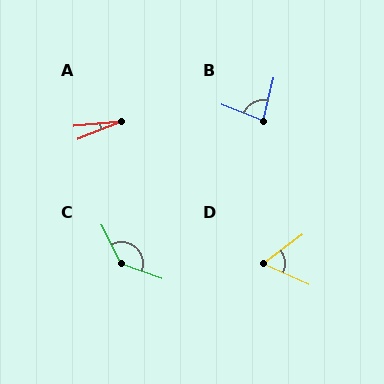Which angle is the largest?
C, at approximately 137 degrees.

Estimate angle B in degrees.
Approximately 83 degrees.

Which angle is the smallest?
A, at approximately 16 degrees.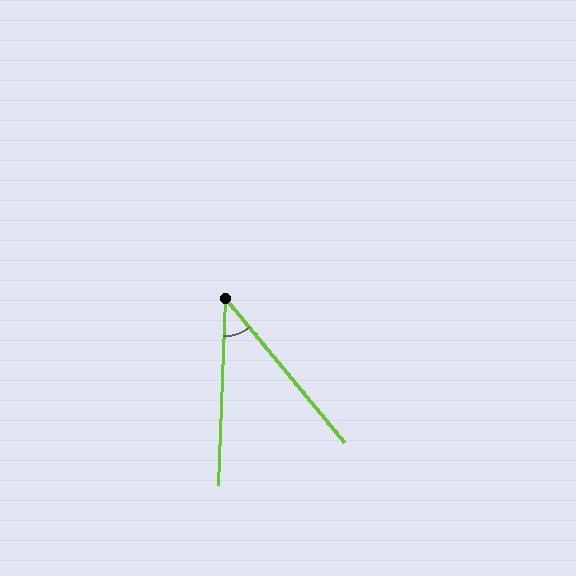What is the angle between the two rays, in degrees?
Approximately 42 degrees.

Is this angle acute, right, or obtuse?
It is acute.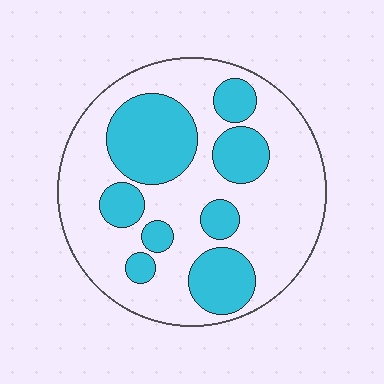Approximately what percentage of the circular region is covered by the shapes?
Approximately 35%.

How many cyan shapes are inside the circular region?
8.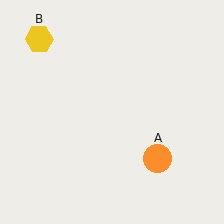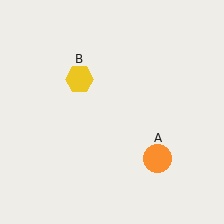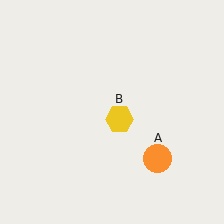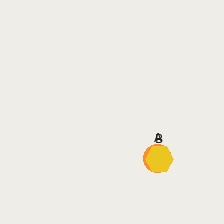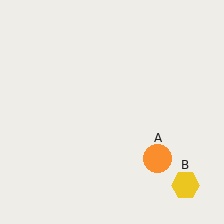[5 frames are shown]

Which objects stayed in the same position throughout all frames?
Orange circle (object A) remained stationary.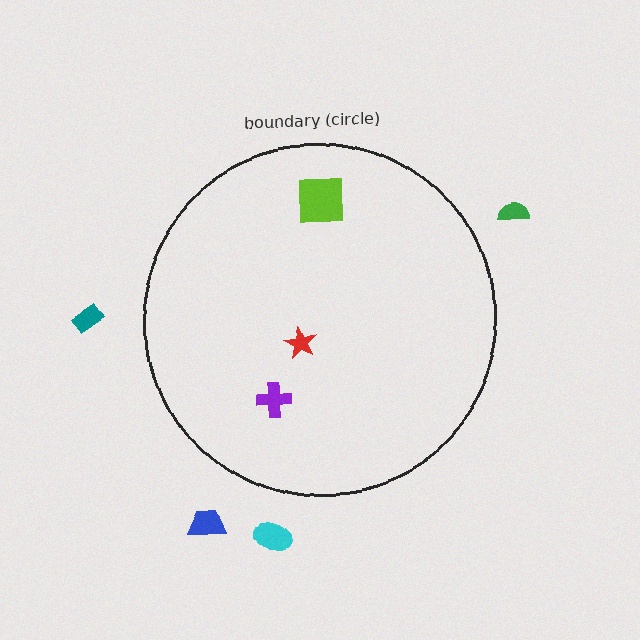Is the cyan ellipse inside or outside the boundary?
Outside.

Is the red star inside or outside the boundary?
Inside.